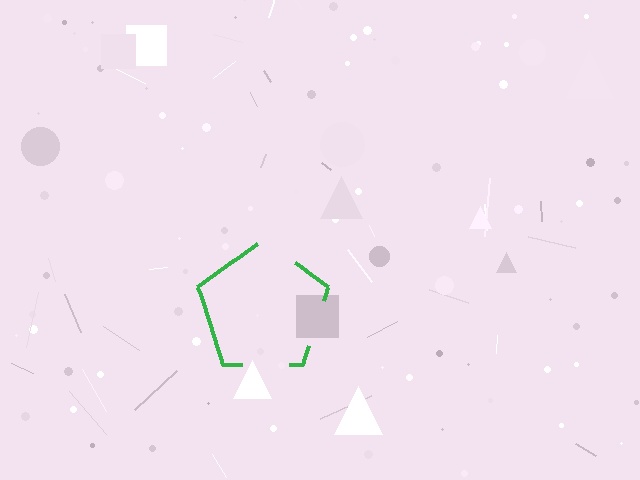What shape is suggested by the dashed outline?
The dashed outline suggests a pentagon.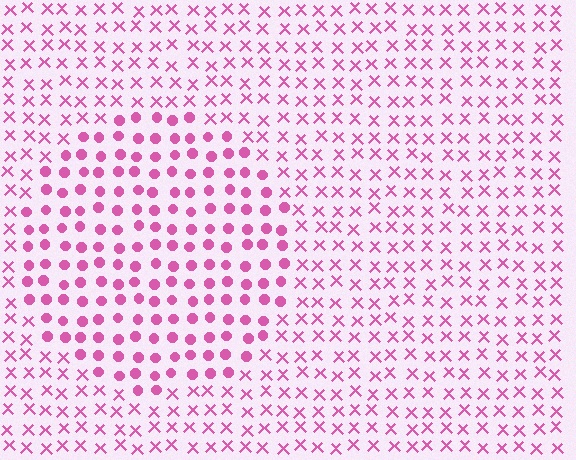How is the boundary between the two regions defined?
The boundary is defined by a change in element shape: circles inside vs. X marks outside. All elements share the same color and spacing.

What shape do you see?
I see a circle.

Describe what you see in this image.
The image is filled with small pink elements arranged in a uniform grid. A circle-shaped region contains circles, while the surrounding area contains X marks. The boundary is defined purely by the change in element shape.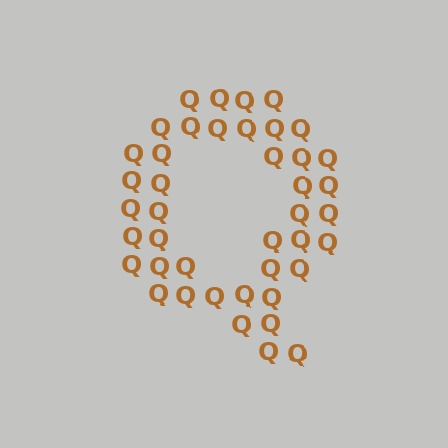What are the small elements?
The small elements are letter Q's.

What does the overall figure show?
The overall figure shows the letter Q.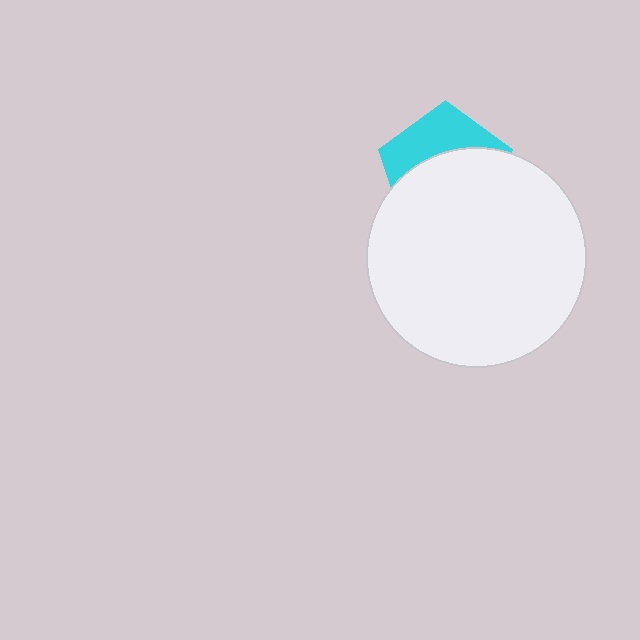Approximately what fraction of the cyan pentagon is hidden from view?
Roughly 63% of the cyan pentagon is hidden behind the white circle.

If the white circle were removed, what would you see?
You would see the complete cyan pentagon.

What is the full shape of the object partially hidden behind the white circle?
The partially hidden object is a cyan pentagon.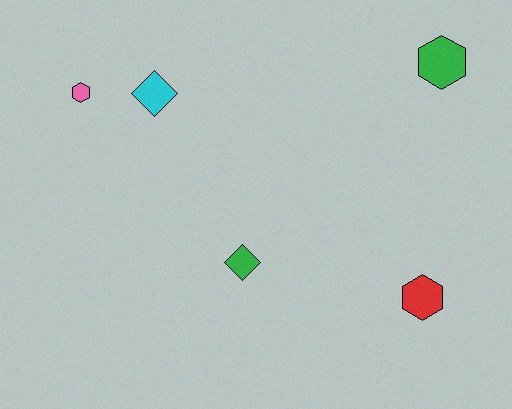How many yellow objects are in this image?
There are no yellow objects.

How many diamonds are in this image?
There are 2 diamonds.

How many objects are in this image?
There are 5 objects.